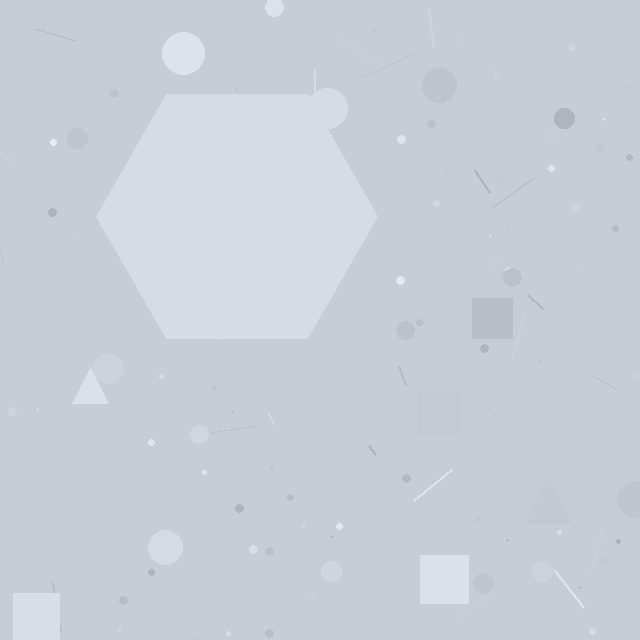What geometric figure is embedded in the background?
A hexagon is embedded in the background.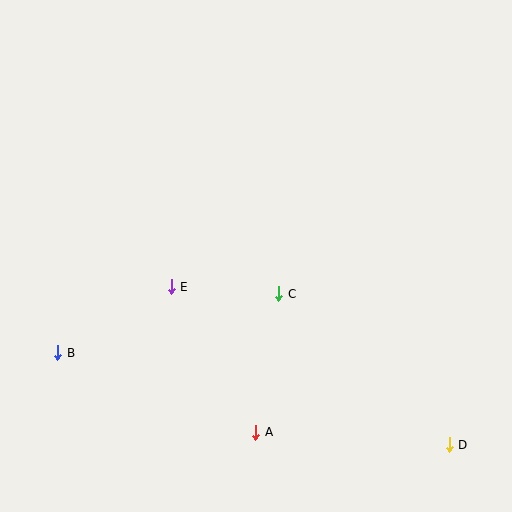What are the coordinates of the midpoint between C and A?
The midpoint between C and A is at (267, 363).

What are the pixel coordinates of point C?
Point C is at (279, 294).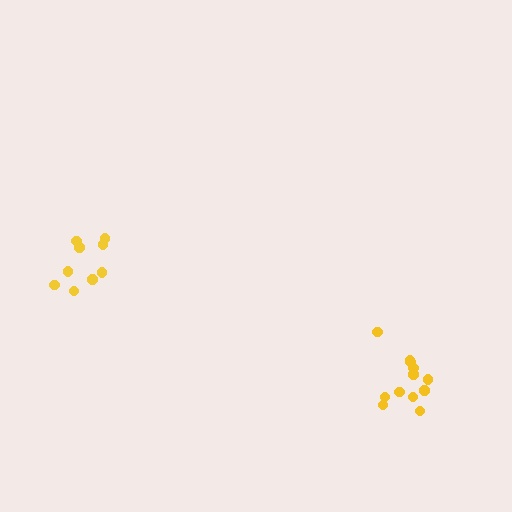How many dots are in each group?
Group 1: 9 dots, Group 2: 12 dots (21 total).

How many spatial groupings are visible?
There are 2 spatial groupings.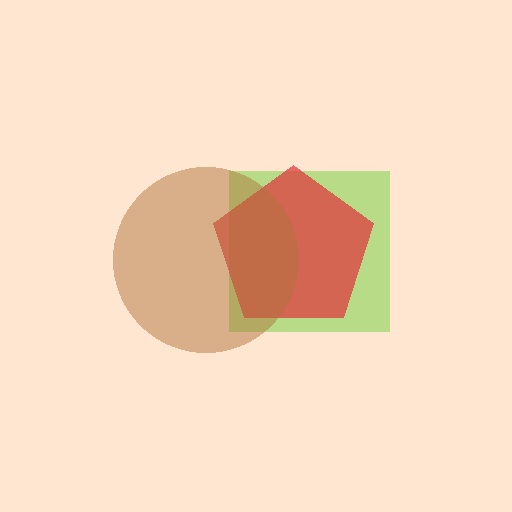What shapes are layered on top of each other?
The layered shapes are: a lime square, a red pentagon, a brown circle.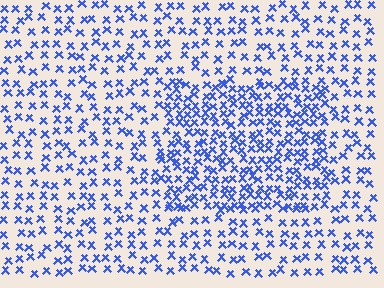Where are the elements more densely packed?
The elements are more densely packed inside the rectangle boundary.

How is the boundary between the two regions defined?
The boundary is defined by a change in element density (approximately 1.9x ratio). All elements are the same color, size, and shape.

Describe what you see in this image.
The image contains small blue elements arranged at two different densities. A rectangle-shaped region is visible where the elements are more densely packed than the surrounding area.